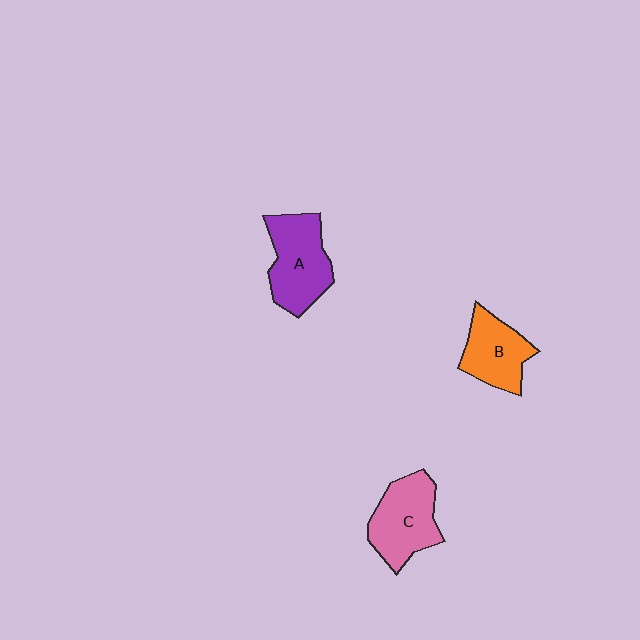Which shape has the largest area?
Shape A (purple).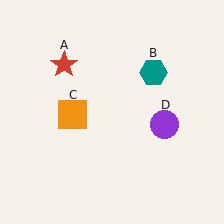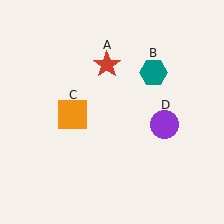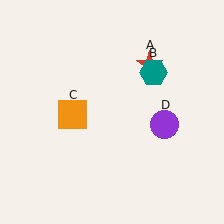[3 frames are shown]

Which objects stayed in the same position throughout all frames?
Teal hexagon (object B) and orange square (object C) and purple circle (object D) remained stationary.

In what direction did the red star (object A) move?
The red star (object A) moved right.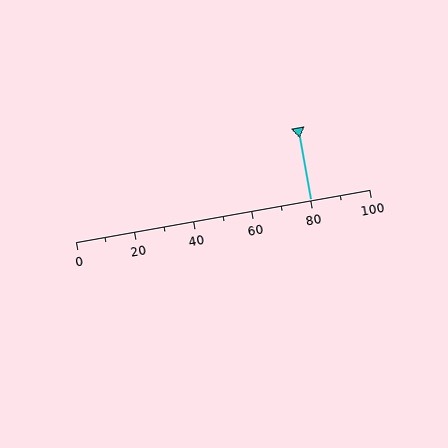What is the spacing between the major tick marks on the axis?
The major ticks are spaced 20 apart.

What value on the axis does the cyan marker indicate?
The marker indicates approximately 80.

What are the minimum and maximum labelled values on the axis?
The axis runs from 0 to 100.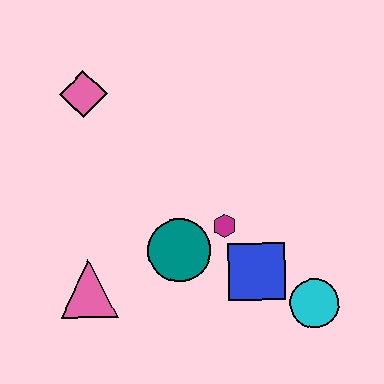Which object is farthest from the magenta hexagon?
The pink diamond is farthest from the magenta hexagon.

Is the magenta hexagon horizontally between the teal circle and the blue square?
Yes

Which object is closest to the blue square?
The magenta hexagon is closest to the blue square.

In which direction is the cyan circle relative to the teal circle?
The cyan circle is to the right of the teal circle.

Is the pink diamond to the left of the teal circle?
Yes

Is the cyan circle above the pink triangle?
No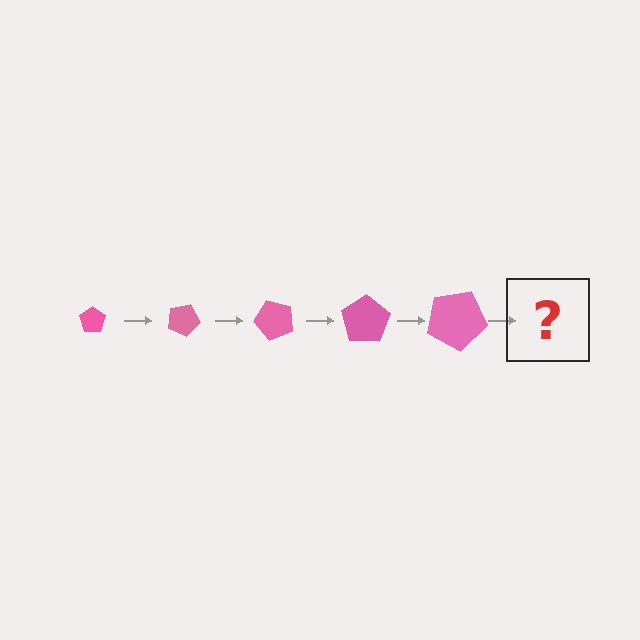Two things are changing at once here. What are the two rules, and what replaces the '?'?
The two rules are that the pentagon grows larger each step and it rotates 25 degrees each step. The '?' should be a pentagon, larger than the previous one and rotated 125 degrees from the start.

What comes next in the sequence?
The next element should be a pentagon, larger than the previous one and rotated 125 degrees from the start.